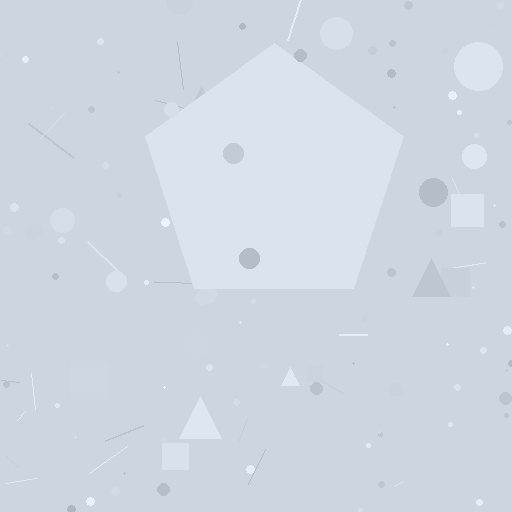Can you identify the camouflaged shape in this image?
The camouflaged shape is a pentagon.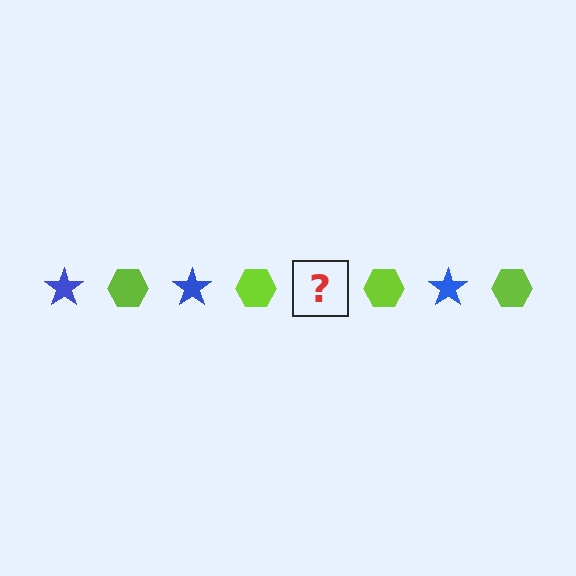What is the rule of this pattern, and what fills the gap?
The rule is that the pattern alternates between blue star and lime hexagon. The gap should be filled with a blue star.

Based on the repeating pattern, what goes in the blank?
The blank should be a blue star.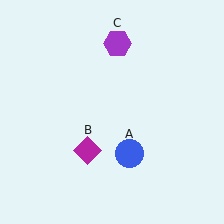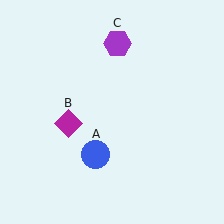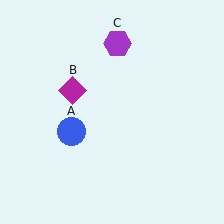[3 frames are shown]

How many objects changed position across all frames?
2 objects changed position: blue circle (object A), magenta diamond (object B).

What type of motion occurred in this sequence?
The blue circle (object A), magenta diamond (object B) rotated clockwise around the center of the scene.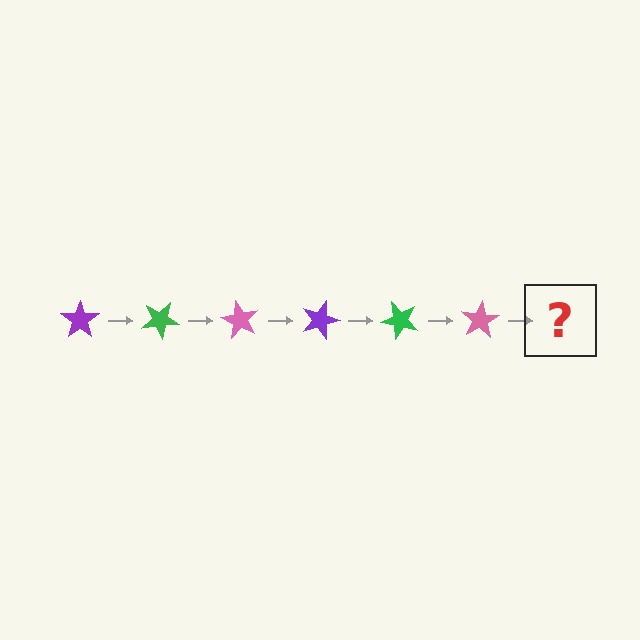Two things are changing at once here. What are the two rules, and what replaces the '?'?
The two rules are that it rotates 30 degrees each step and the color cycles through purple, green, and pink. The '?' should be a purple star, rotated 180 degrees from the start.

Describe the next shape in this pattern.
It should be a purple star, rotated 180 degrees from the start.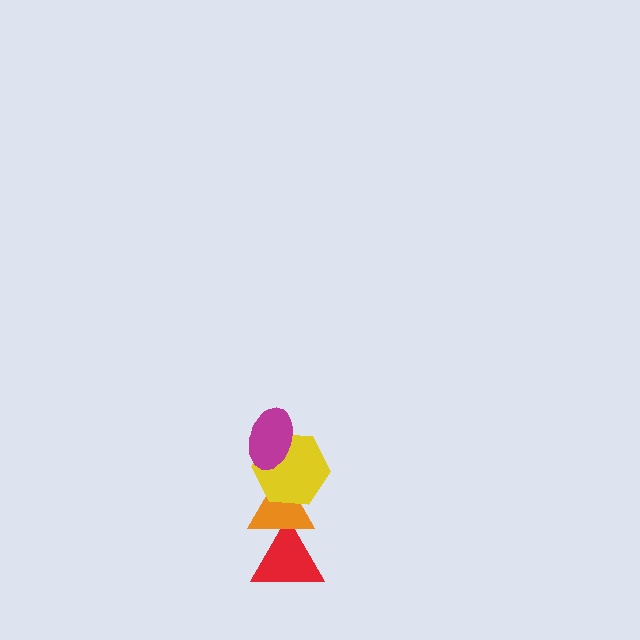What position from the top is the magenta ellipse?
The magenta ellipse is 1st from the top.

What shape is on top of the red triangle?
The orange triangle is on top of the red triangle.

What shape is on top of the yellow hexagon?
The magenta ellipse is on top of the yellow hexagon.